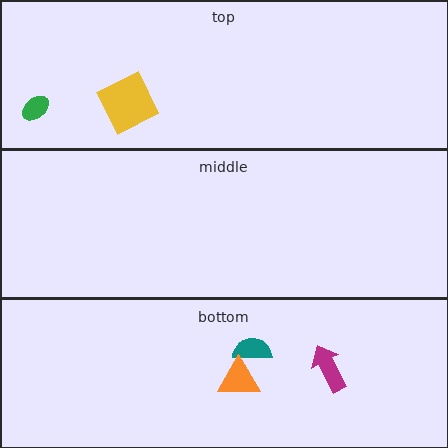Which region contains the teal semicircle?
The bottom region.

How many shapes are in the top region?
2.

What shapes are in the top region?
The green ellipse, the yellow square.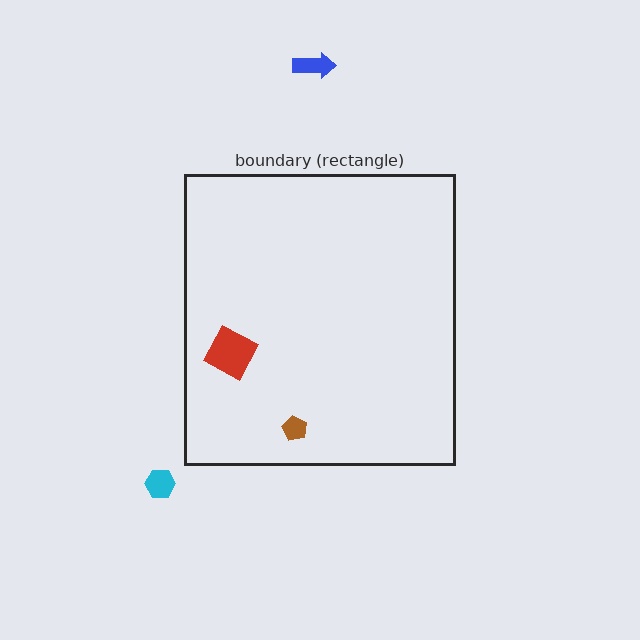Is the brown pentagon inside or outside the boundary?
Inside.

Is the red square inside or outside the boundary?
Inside.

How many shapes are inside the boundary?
2 inside, 2 outside.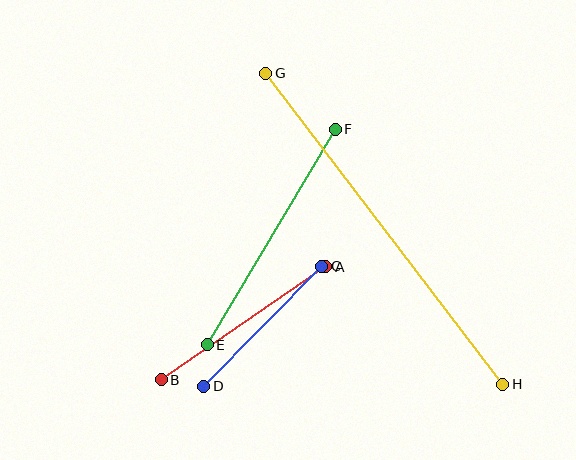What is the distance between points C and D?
The distance is approximately 168 pixels.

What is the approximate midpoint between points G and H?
The midpoint is at approximately (384, 229) pixels.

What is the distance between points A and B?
The distance is approximately 200 pixels.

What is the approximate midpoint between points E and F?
The midpoint is at approximately (271, 237) pixels.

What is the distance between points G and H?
The distance is approximately 391 pixels.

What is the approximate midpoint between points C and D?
The midpoint is at approximately (263, 326) pixels.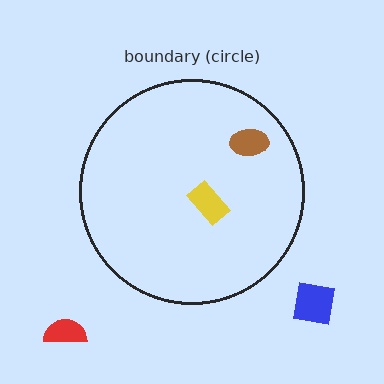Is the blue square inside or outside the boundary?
Outside.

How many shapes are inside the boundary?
2 inside, 2 outside.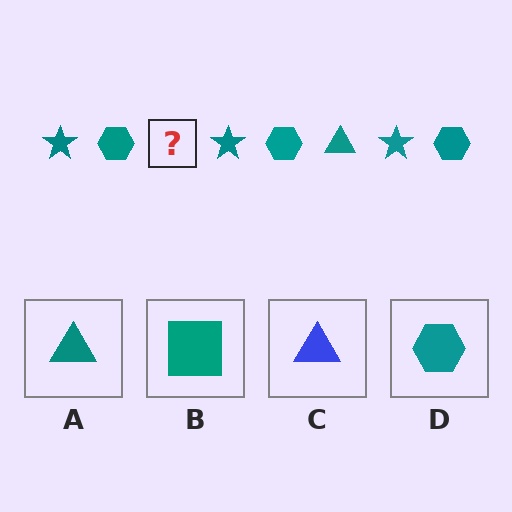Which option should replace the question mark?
Option A.